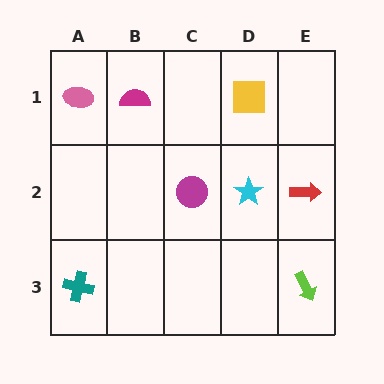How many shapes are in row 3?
2 shapes.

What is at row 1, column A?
A pink ellipse.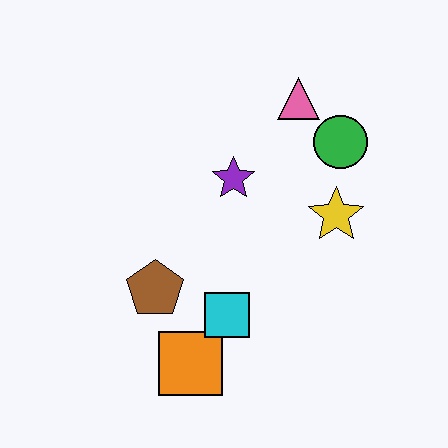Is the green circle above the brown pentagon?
Yes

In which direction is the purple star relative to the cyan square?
The purple star is above the cyan square.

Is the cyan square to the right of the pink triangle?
No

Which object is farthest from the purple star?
The orange square is farthest from the purple star.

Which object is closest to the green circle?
The pink triangle is closest to the green circle.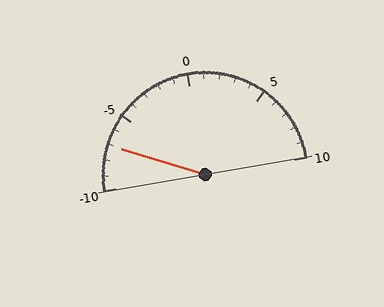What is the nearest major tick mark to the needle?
The nearest major tick mark is -5.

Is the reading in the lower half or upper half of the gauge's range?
The reading is in the lower half of the range (-10 to 10).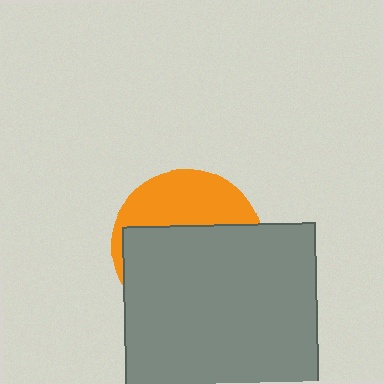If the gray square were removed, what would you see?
You would see the complete orange circle.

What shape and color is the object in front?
The object in front is a gray square.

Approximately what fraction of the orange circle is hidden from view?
Roughly 63% of the orange circle is hidden behind the gray square.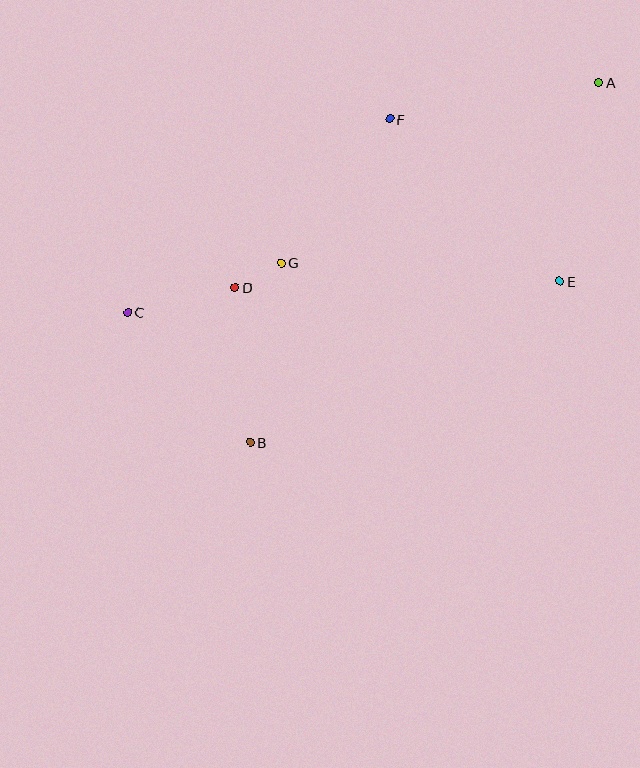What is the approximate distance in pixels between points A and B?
The distance between A and B is approximately 501 pixels.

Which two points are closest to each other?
Points D and G are closest to each other.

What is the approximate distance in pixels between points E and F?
The distance between E and F is approximately 235 pixels.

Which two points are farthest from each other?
Points A and C are farthest from each other.